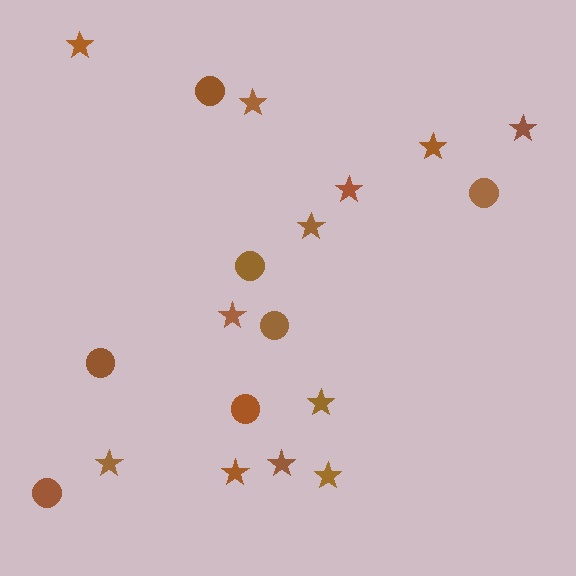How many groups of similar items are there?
There are 2 groups: one group of stars (12) and one group of circles (7).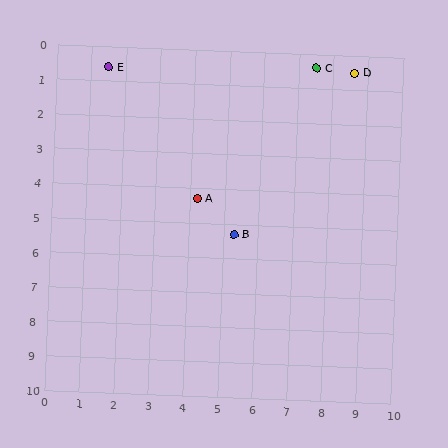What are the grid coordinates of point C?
Point C is at approximately (7.5, 0.4).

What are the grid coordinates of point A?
Point A is at approximately (4.2, 4.3).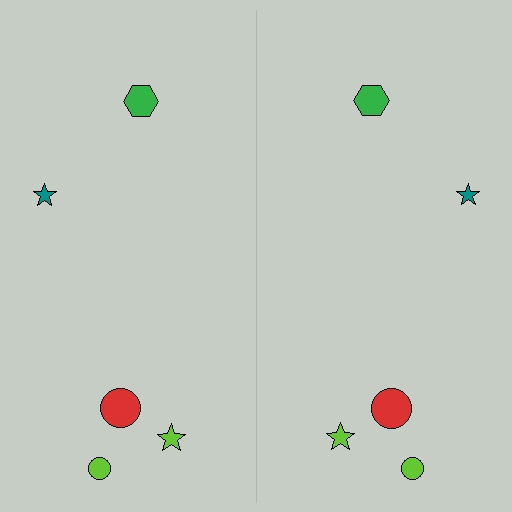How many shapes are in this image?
There are 10 shapes in this image.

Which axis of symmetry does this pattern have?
The pattern has a vertical axis of symmetry running through the center of the image.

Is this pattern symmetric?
Yes, this pattern has bilateral (reflection) symmetry.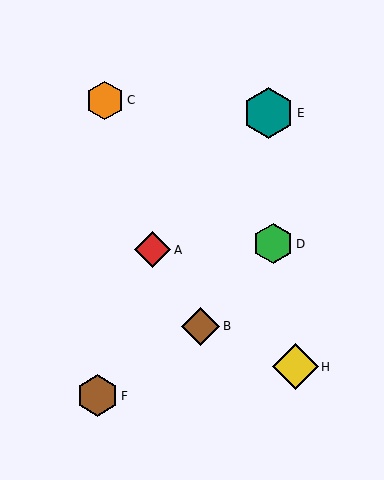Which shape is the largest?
The teal hexagon (labeled E) is the largest.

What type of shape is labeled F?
Shape F is a brown hexagon.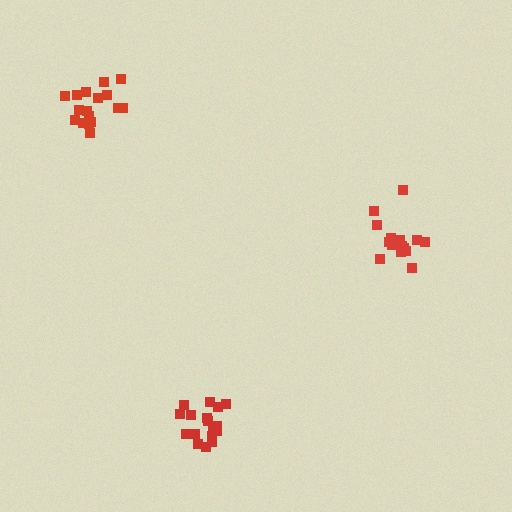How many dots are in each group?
Group 1: 16 dots, Group 2: 17 dots, Group 3: 17 dots (50 total).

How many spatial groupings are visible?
There are 3 spatial groupings.